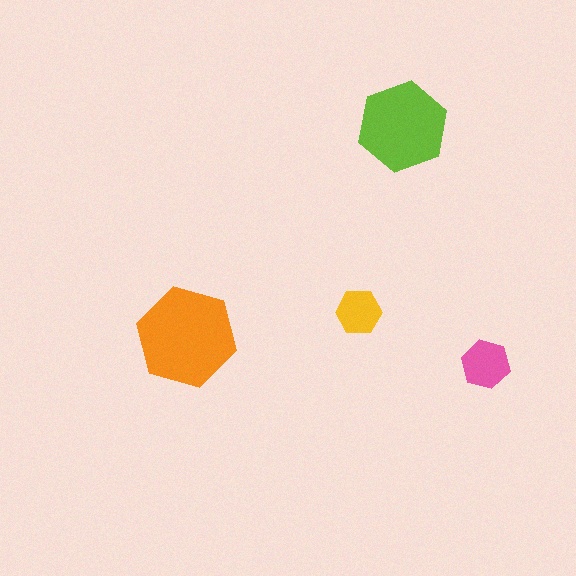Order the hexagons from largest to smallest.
the orange one, the lime one, the pink one, the yellow one.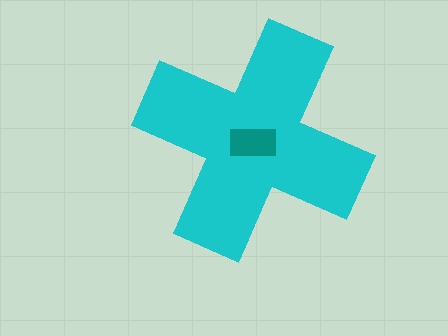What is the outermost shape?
The cyan cross.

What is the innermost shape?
The teal rectangle.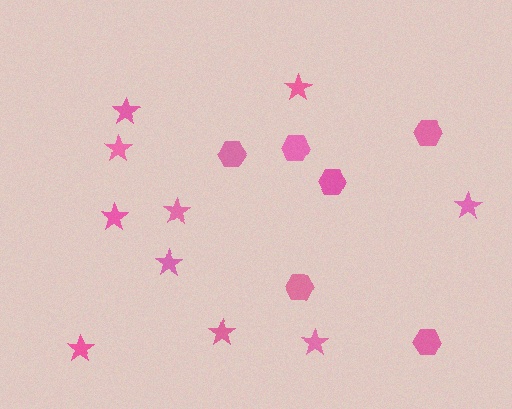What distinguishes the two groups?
There are 2 groups: one group of hexagons (6) and one group of stars (10).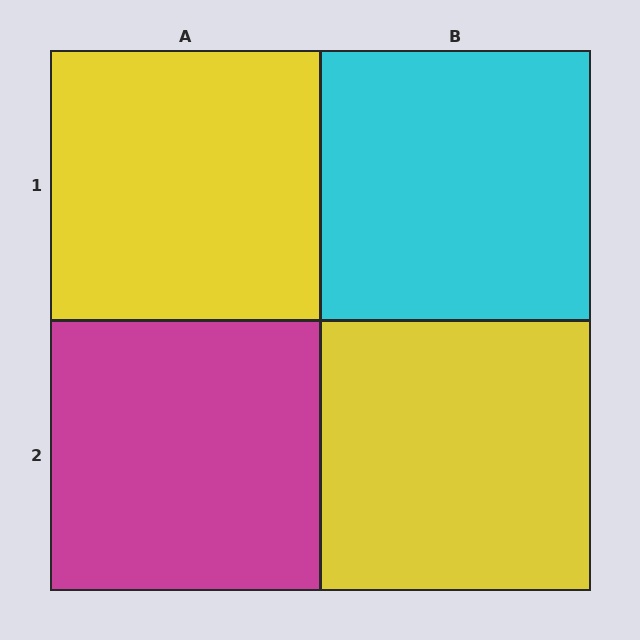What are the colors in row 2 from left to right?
Magenta, yellow.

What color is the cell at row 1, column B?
Cyan.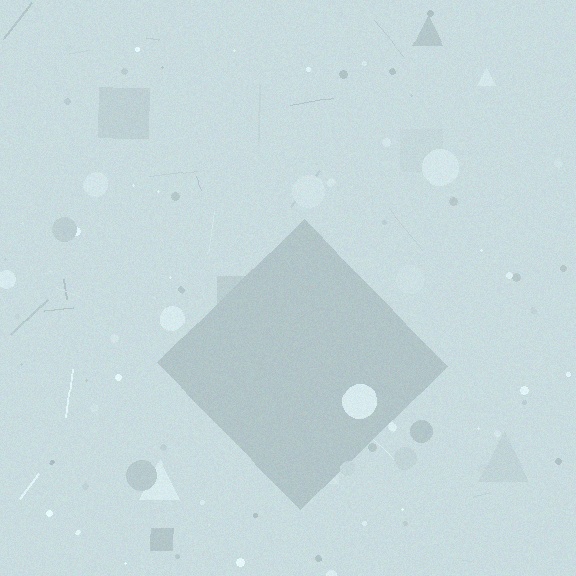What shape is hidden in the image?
A diamond is hidden in the image.